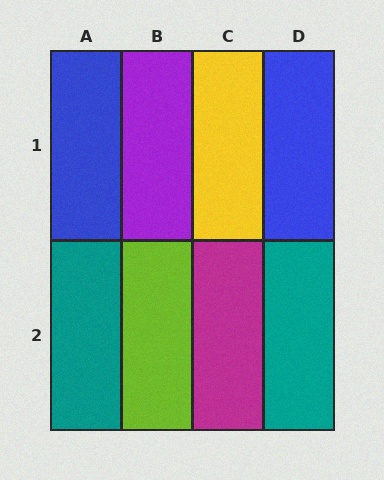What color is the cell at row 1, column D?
Blue.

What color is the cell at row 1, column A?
Blue.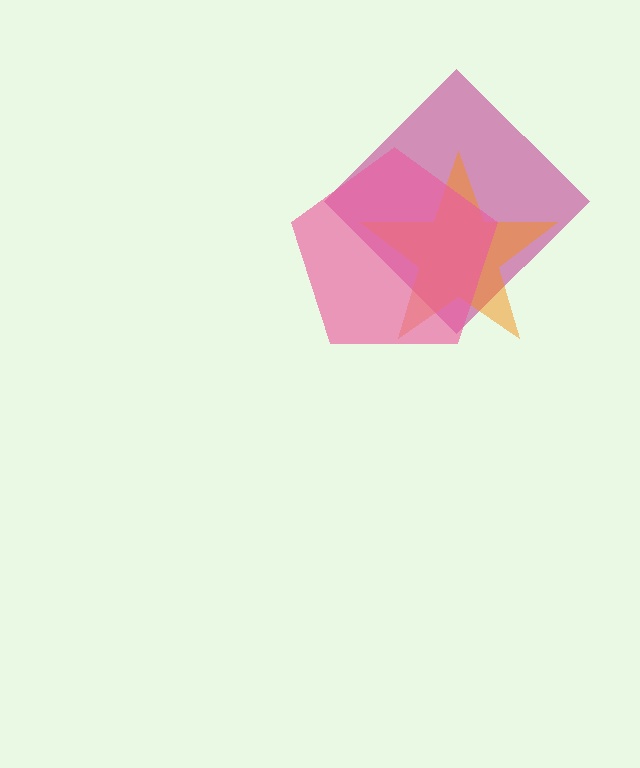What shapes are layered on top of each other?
The layered shapes are: a magenta diamond, an orange star, a pink pentagon.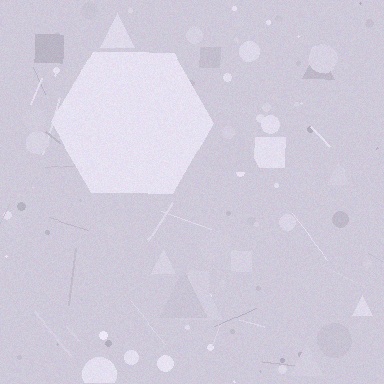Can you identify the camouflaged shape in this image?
The camouflaged shape is a hexagon.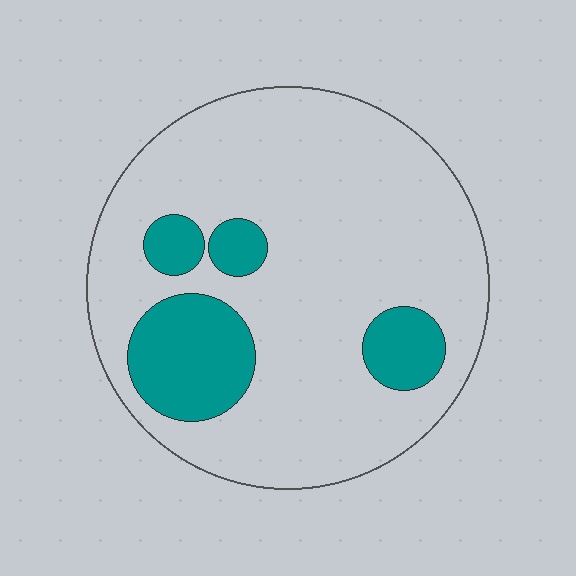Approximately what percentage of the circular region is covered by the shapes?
Approximately 20%.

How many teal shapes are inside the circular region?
4.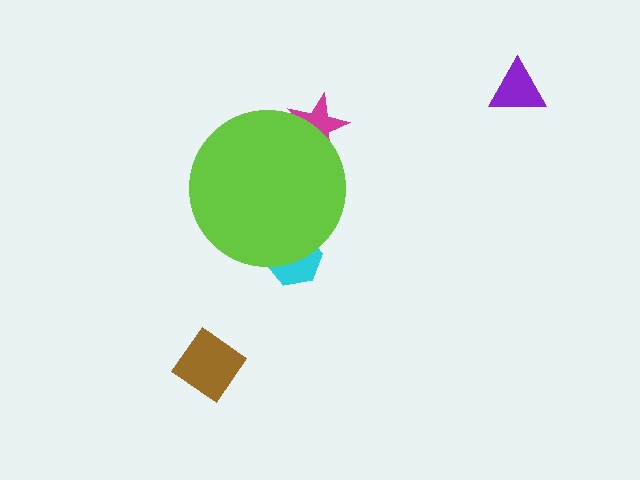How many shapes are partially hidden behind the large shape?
2 shapes are partially hidden.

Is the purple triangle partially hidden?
No, the purple triangle is fully visible.